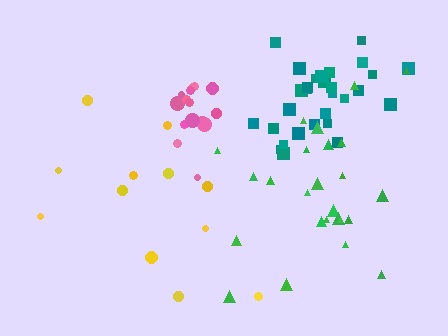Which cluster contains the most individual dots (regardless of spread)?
Teal (29).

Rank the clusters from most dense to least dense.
pink, teal, green, yellow.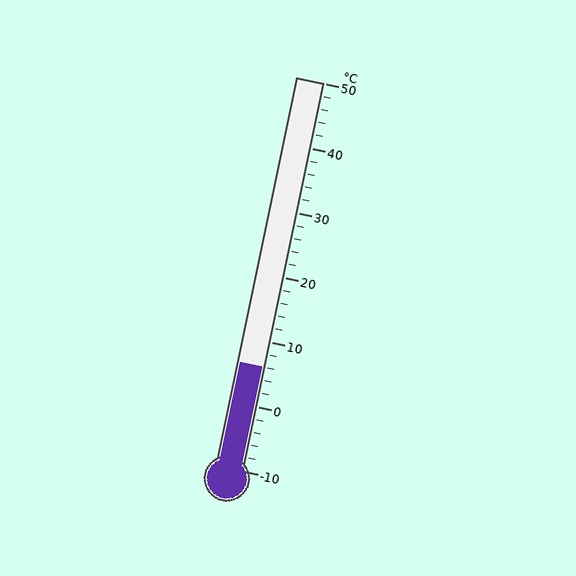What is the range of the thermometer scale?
The thermometer scale ranges from -10°C to 50°C.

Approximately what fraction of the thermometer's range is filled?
The thermometer is filled to approximately 25% of its range.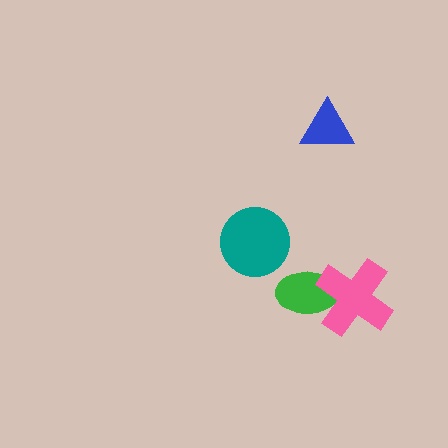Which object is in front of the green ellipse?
The pink cross is in front of the green ellipse.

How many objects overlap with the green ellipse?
1 object overlaps with the green ellipse.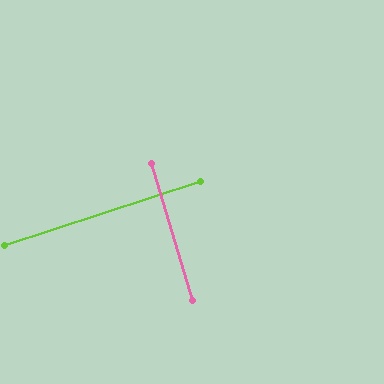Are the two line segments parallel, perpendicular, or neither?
Perpendicular — they meet at approximately 89°.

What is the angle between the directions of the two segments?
Approximately 89 degrees.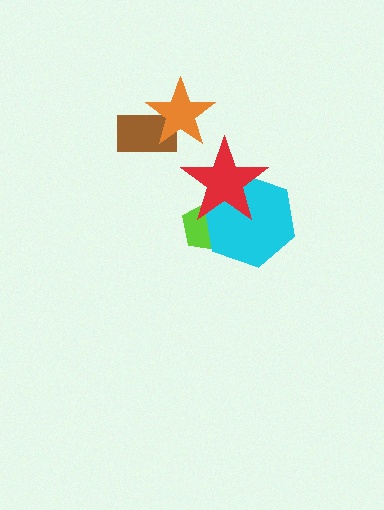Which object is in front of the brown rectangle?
The orange star is in front of the brown rectangle.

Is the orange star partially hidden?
No, no other shape covers it.